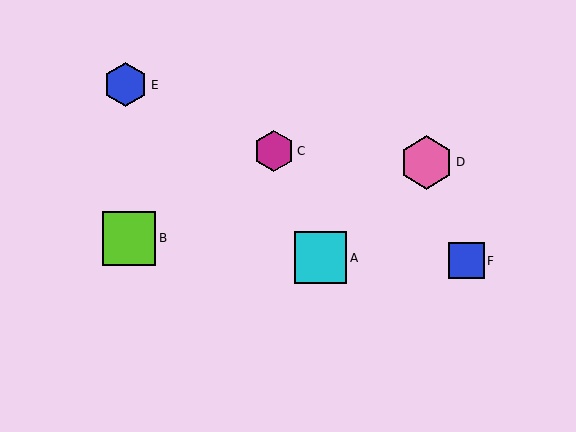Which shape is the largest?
The lime square (labeled B) is the largest.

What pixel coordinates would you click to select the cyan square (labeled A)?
Click at (321, 258) to select the cyan square A.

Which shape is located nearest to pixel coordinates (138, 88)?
The blue hexagon (labeled E) at (126, 85) is nearest to that location.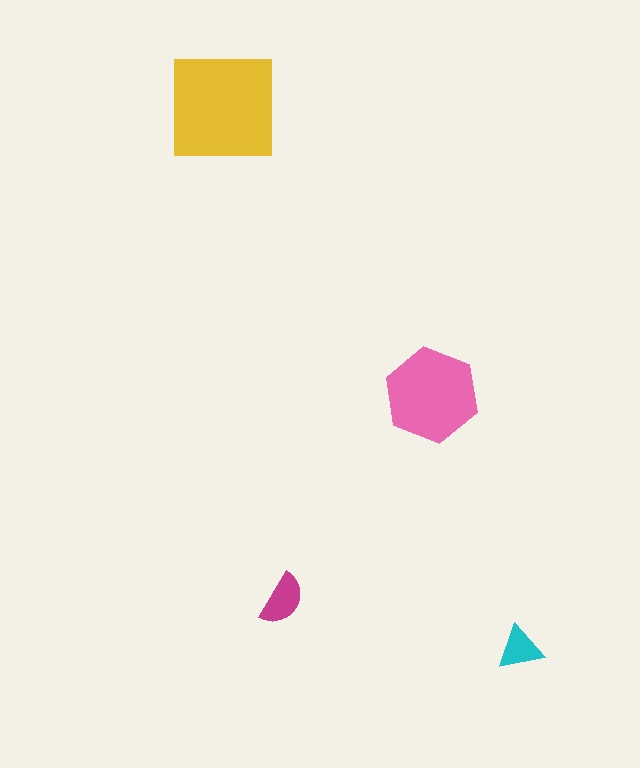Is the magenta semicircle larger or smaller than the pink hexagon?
Smaller.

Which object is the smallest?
The cyan triangle.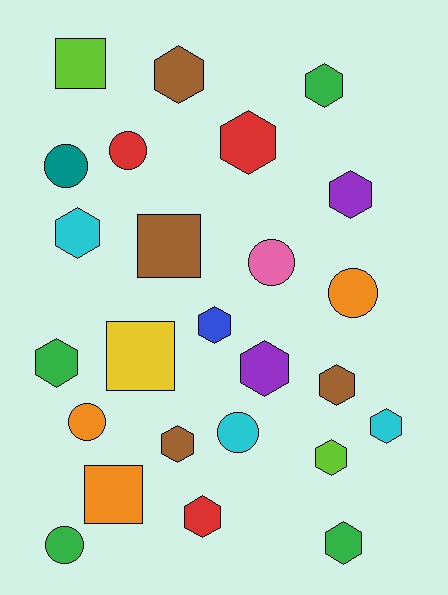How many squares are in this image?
There are 4 squares.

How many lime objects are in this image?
There are 2 lime objects.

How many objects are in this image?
There are 25 objects.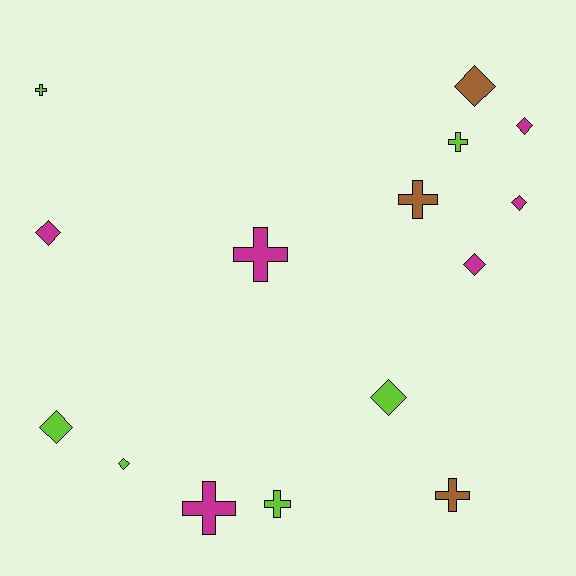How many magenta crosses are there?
There are 2 magenta crosses.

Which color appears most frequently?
Magenta, with 6 objects.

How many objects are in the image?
There are 15 objects.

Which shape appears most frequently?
Diamond, with 8 objects.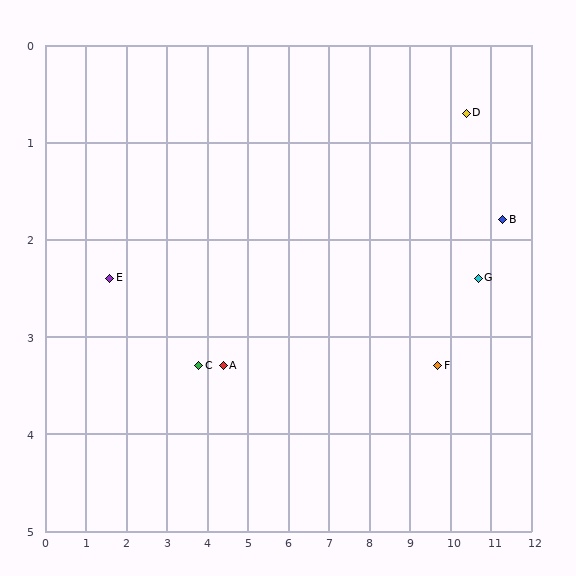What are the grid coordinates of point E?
Point E is at approximately (1.6, 2.4).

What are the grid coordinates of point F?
Point F is at approximately (9.7, 3.3).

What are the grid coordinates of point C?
Point C is at approximately (3.8, 3.3).